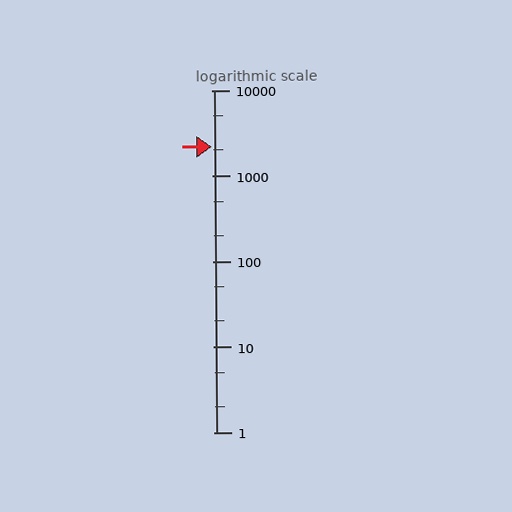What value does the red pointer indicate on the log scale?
The pointer indicates approximately 2200.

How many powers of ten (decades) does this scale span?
The scale spans 4 decades, from 1 to 10000.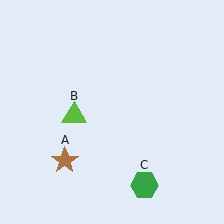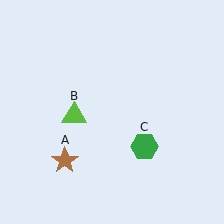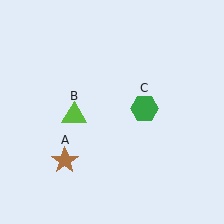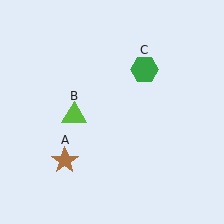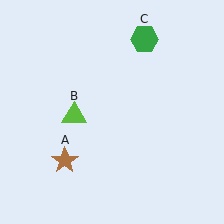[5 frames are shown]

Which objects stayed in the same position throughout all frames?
Brown star (object A) and lime triangle (object B) remained stationary.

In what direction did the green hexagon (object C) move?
The green hexagon (object C) moved up.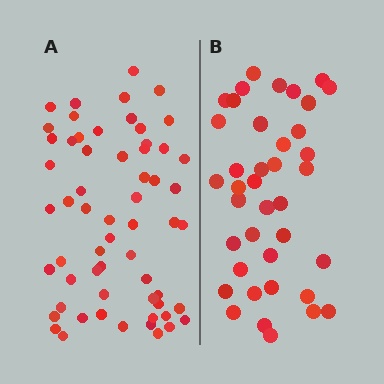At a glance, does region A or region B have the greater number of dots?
Region A (the left region) has more dots.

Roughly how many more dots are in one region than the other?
Region A has approximately 20 more dots than region B.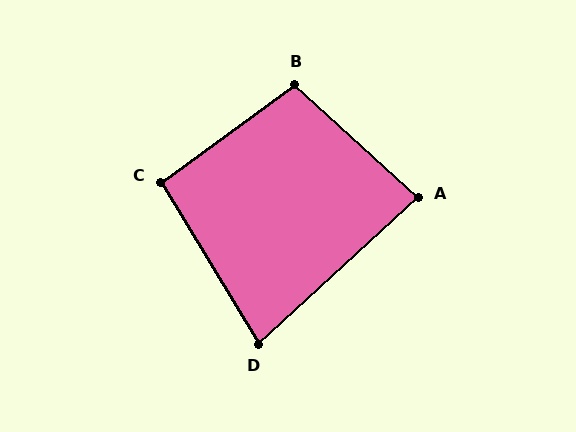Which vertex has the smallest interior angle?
D, at approximately 78 degrees.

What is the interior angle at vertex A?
Approximately 85 degrees (acute).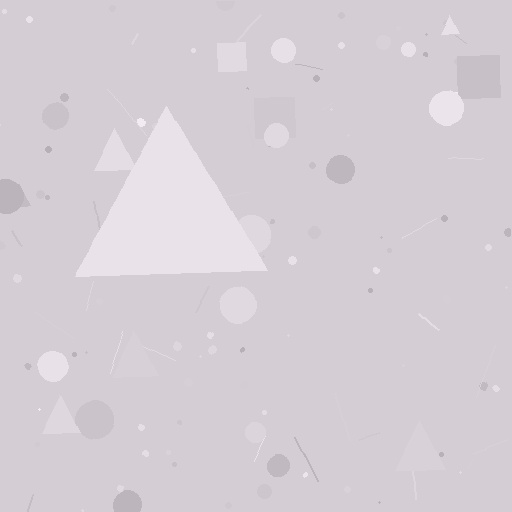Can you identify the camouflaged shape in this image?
The camouflaged shape is a triangle.